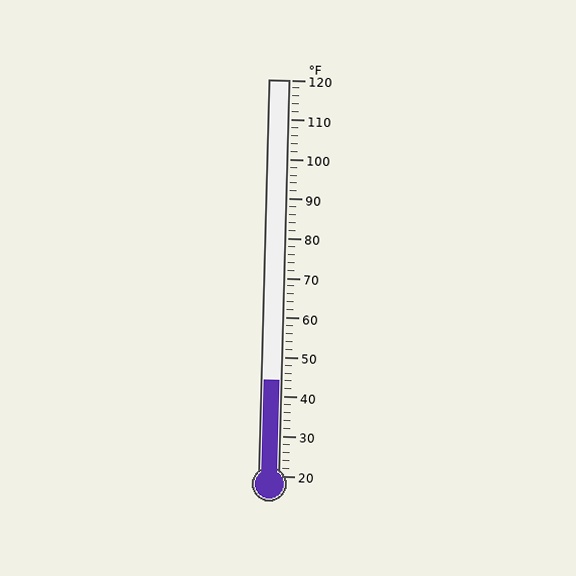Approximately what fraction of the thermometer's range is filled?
The thermometer is filled to approximately 25% of its range.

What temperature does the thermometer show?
The thermometer shows approximately 44°F.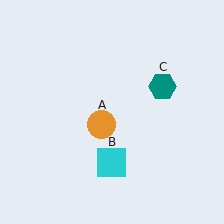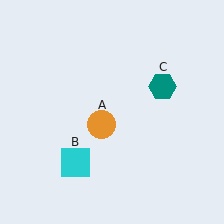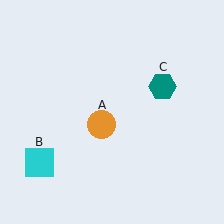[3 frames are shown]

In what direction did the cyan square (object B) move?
The cyan square (object B) moved left.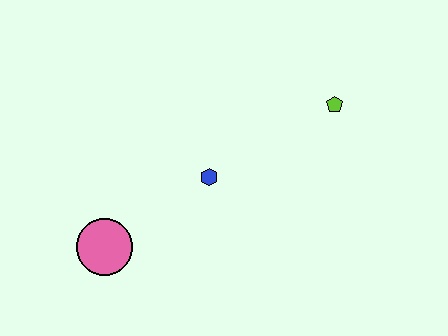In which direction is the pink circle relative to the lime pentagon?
The pink circle is to the left of the lime pentagon.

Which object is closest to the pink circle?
The blue hexagon is closest to the pink circle.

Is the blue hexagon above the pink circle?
Yes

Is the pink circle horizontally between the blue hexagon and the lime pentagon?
No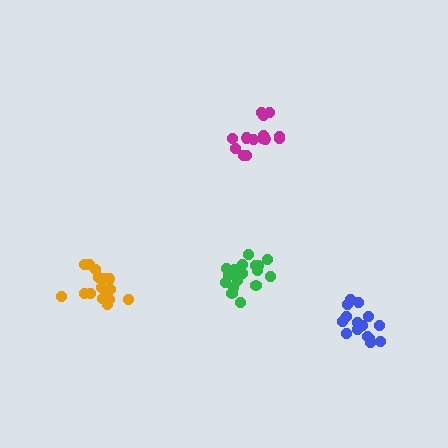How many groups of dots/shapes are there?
There are 4 groups.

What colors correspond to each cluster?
The clusters are colored: blue, green, magenta, orange.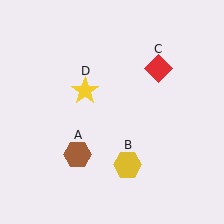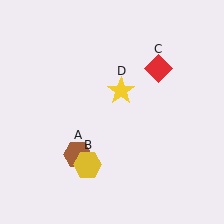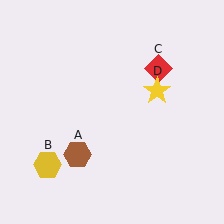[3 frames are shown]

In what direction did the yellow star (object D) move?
The yellow star (object D) moved right.